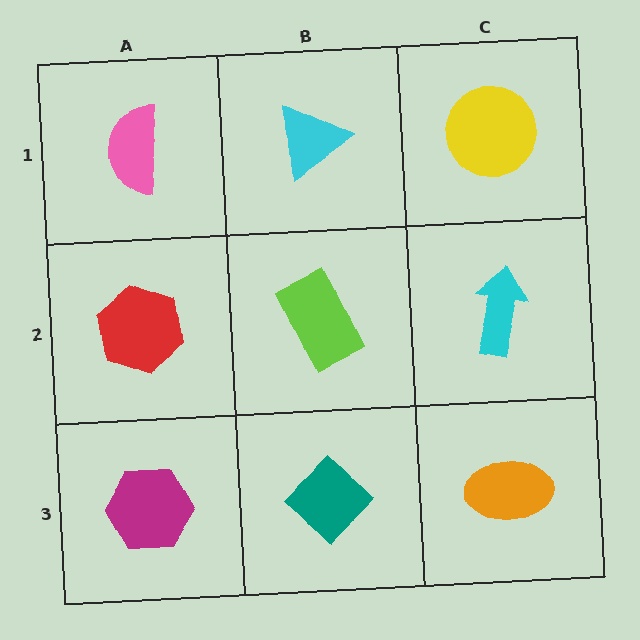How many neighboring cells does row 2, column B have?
4.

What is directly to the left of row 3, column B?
A magenta hexagon.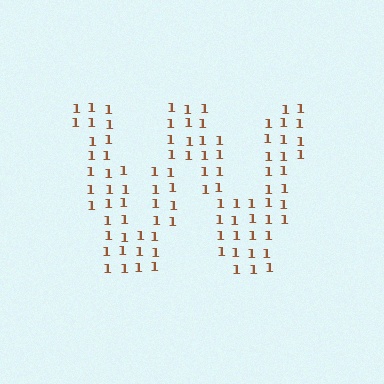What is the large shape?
The large shape is the letter W.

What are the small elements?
The small elements are digit 1's.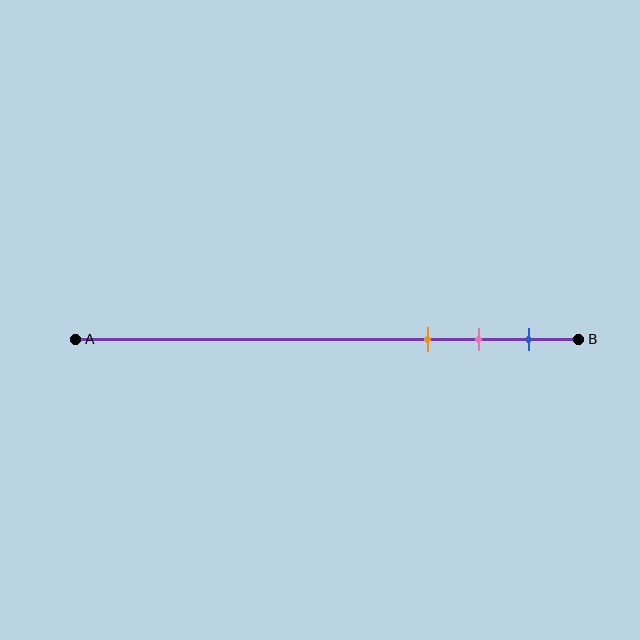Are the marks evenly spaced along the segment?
Yes, the marks are approximately evenly spaced.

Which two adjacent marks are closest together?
The pink and blue marks are the closest adjacent pair.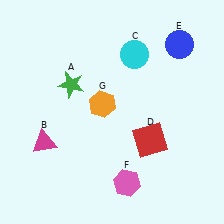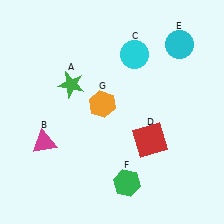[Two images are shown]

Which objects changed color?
E changed from blue to cyan. F changed from pink to green.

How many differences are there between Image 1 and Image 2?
There are 2 differences between the two images.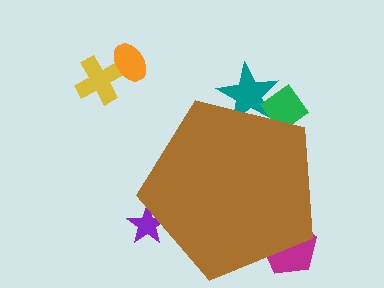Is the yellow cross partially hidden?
No, the yellow cross is fully visible.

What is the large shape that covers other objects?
A brown pentagon.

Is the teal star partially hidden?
Yes, the teal star is partially hidden behind the brown pentagon.